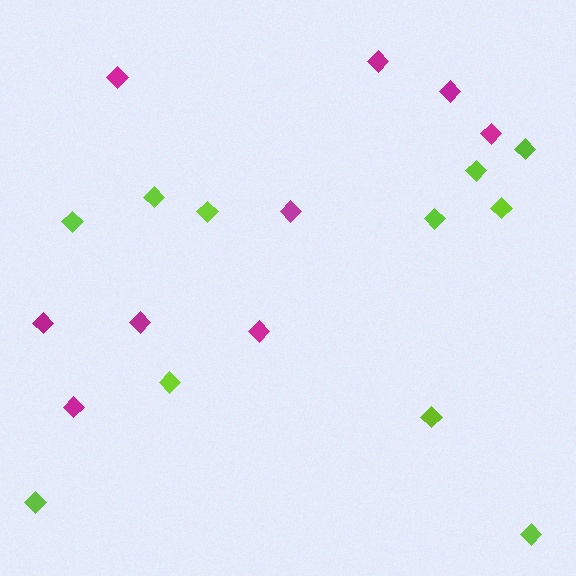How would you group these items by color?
There are 2 groups: one group of magenta diamonds (9) and one group of lime diamonds (11).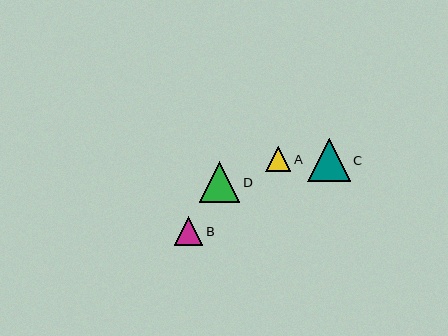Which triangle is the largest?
Triangle C is the largest with a size of approximately 42 pixels.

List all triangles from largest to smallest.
From largest to smallest: C, D, B, A.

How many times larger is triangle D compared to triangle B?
Triangle D is approximately 1.4 times the size of triangle B.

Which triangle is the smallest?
Triangle A is the smallest with a size of approximately 25 pixels.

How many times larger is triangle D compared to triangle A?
Triangle D is approximately 1.6 times the size of triangle A.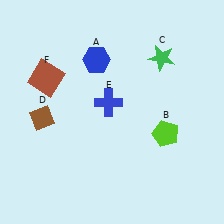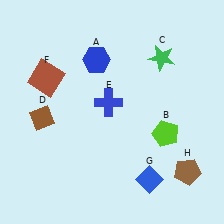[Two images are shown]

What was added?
A blue diamond (G), a brown pentagon (H) were added in Image 2.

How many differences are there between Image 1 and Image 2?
There are 2 differences between the two images.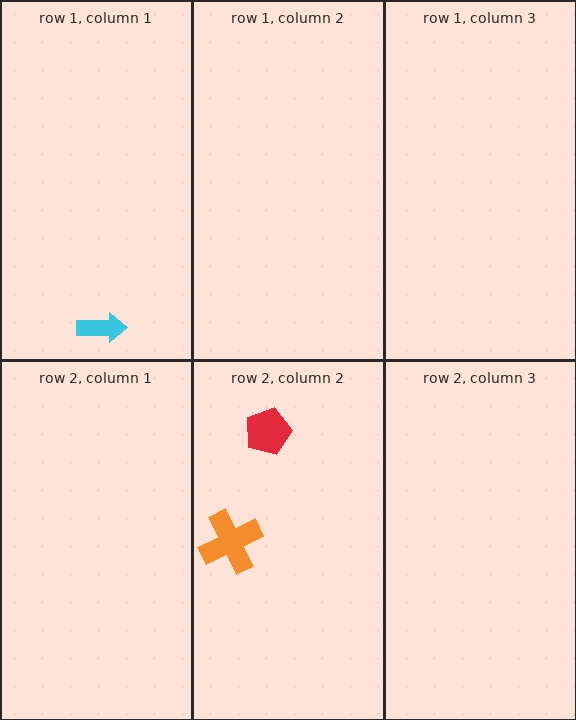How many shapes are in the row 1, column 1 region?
1.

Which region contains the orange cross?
The row 2, column 2 region.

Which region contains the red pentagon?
The row 2, column 2 region.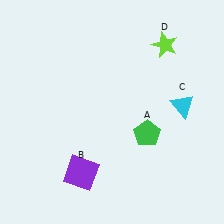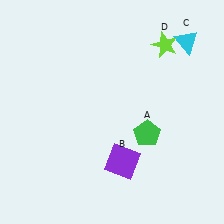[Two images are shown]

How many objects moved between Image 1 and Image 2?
2 objects moved between the two images.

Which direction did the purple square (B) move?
The purple square (B) moved right.